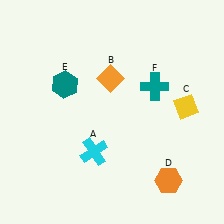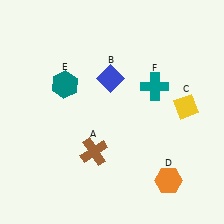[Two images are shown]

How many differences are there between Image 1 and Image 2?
There are 2 differences between the two images.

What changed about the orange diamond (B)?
In Image 1, B is orange. In Image 2, it changed to blue.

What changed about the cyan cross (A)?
In Image 1, A is cyan. In Image 2, it changed to brown.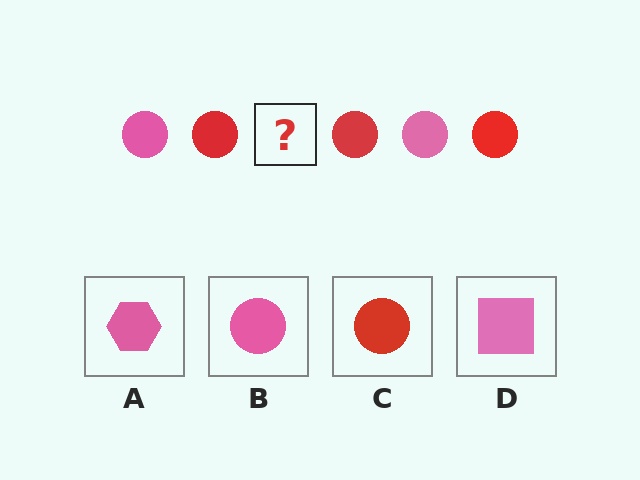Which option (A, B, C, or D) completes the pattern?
B.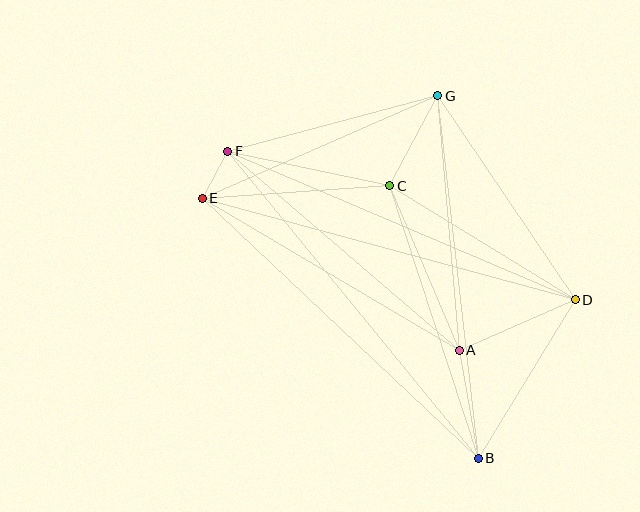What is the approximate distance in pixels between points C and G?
The distance between C and G is approximately 102 pixels.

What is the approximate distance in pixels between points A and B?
The distance between A and B is approximately 110 pixels.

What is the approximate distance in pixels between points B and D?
The distance between B and D is approximately 186 pixels.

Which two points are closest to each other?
Points E and F are closest to each other.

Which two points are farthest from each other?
Points B and F are farthest from each other.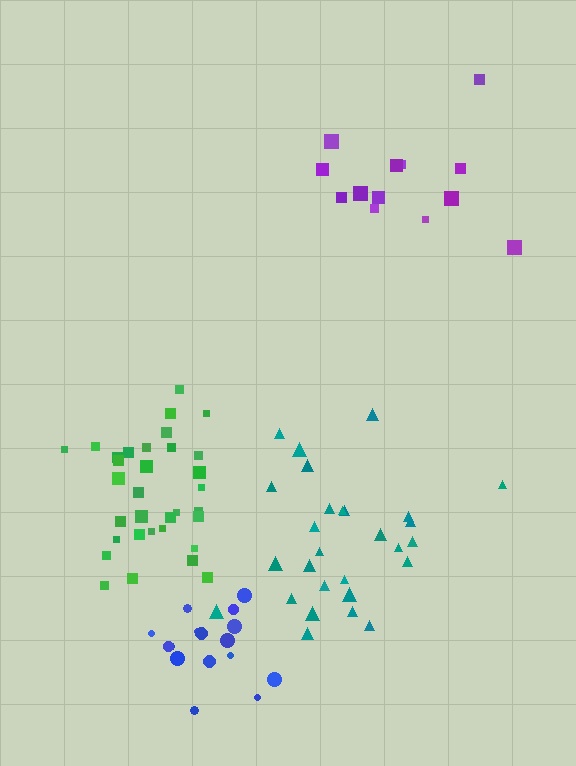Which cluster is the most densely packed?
Green.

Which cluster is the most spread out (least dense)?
Purple.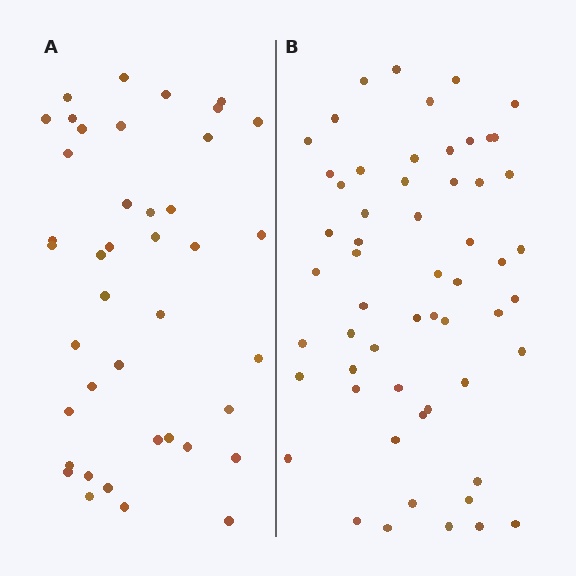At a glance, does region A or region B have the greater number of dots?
Region B (the right region) has more dots.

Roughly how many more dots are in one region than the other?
Region B has approximately 15 more dots than region A.